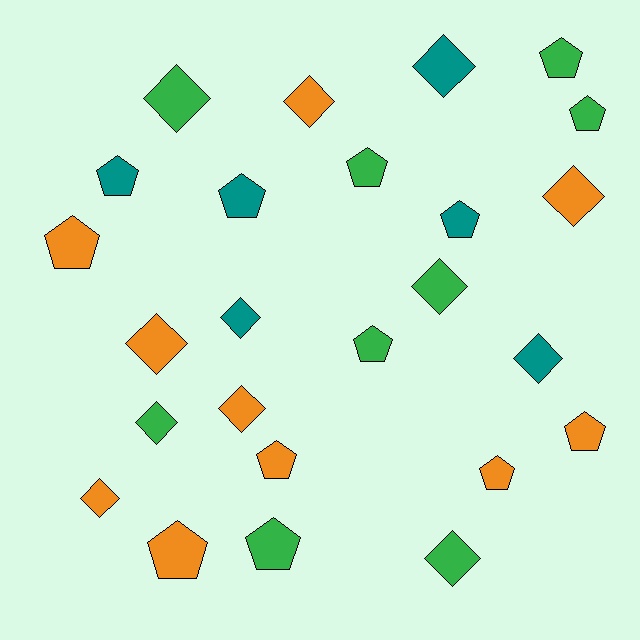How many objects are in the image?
There are 25 objects.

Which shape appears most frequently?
Pentagon, with 13 objects.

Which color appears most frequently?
Orange, with 10 objects.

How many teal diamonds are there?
There are 3 teal diamonds.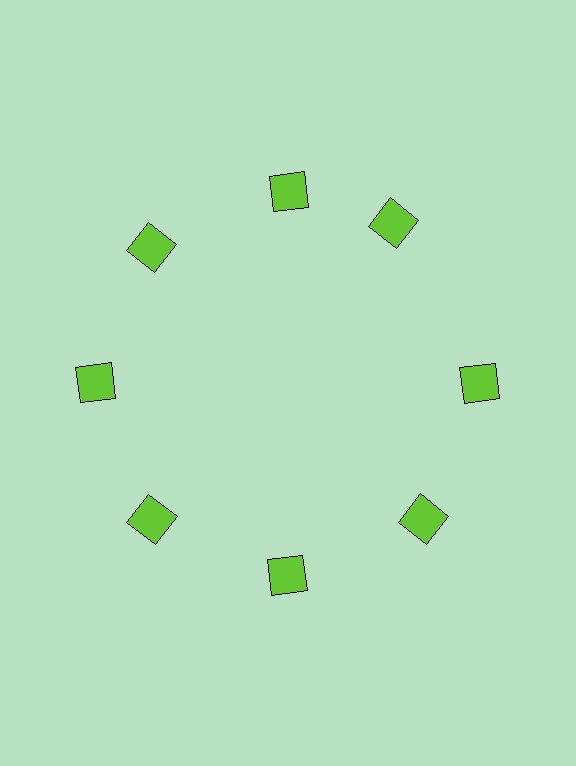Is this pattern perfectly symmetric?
No. The 8 lime squares are arranged in a ring, but one element near the 2 o'clock position is rotated out of alignment along the ring, breaking the 8-fold rotational symmetry.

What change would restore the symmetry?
The symmetry would be restored by rotating it back into even spacing with its neighbors so that all 8 squares sit at equal angles and equal distance from the center.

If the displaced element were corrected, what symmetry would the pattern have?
It would have 8-fold rotational symmetry — the pattern would map onto itself every 45 degrees.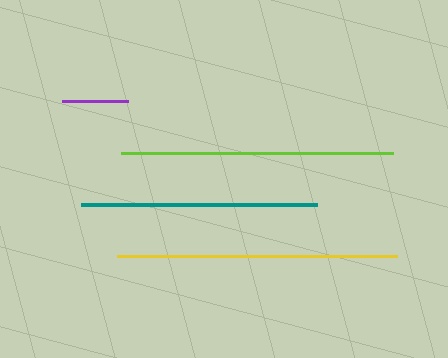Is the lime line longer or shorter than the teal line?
The lime line is longer than the teal line.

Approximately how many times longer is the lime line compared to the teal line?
The lime line is approximately 1.2 times the length of the teal line.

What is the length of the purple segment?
The purple segment is approximately 66 pixels long.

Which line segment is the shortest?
The purple line is the shortest at approximately 66 pixels.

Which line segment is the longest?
The yellow line is the longest at approximately 280 pixels.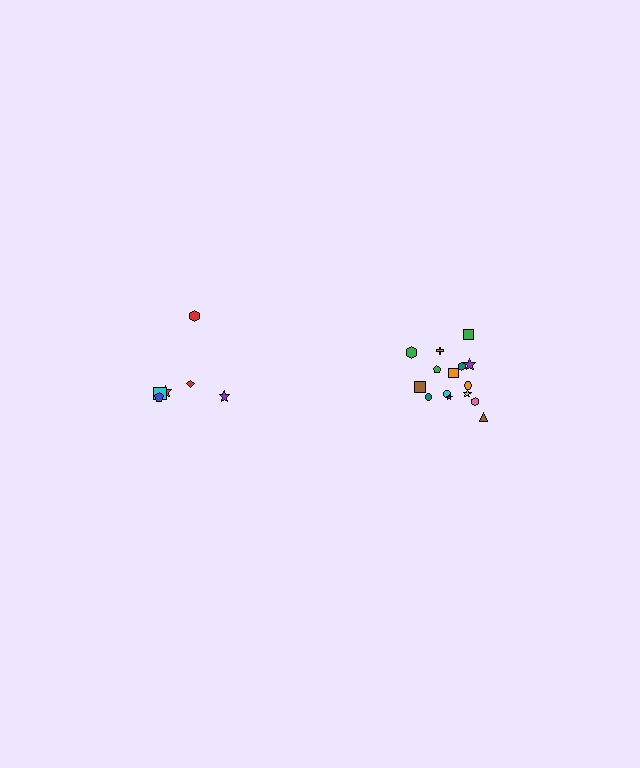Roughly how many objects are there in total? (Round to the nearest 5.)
Roughly 20 objects in total.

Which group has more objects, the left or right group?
The right group.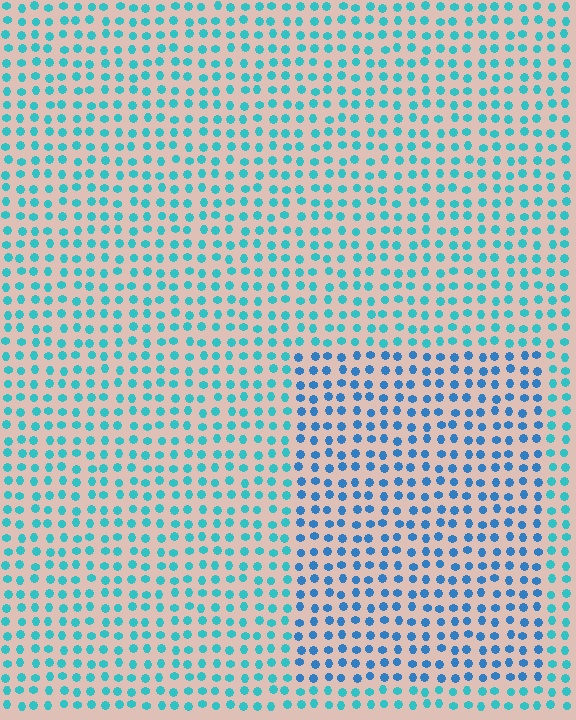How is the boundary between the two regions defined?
The boundary is defined purely by a slight shift in hue (about 28 degrees). Spacing, size, and orientation are identical on both sides.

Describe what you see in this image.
The image is filled with small cyan elements in a uniform arrangement. A rectangle-shaped region is visible where the elements are tinted to a slightly different hue, forming a subtle color boundary.